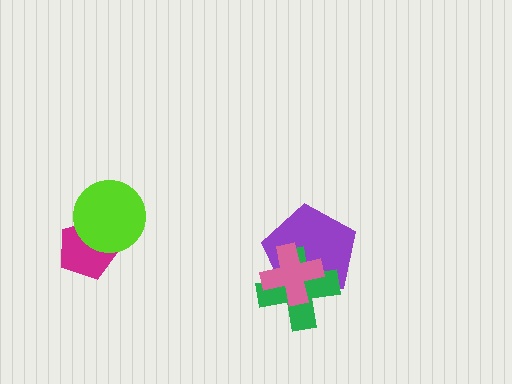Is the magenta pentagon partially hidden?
Yes, it is partially covered by another shape.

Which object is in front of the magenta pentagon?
The lime circle is in front of the magenta pentagon.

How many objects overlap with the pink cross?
2 objects overlap with the pink cross.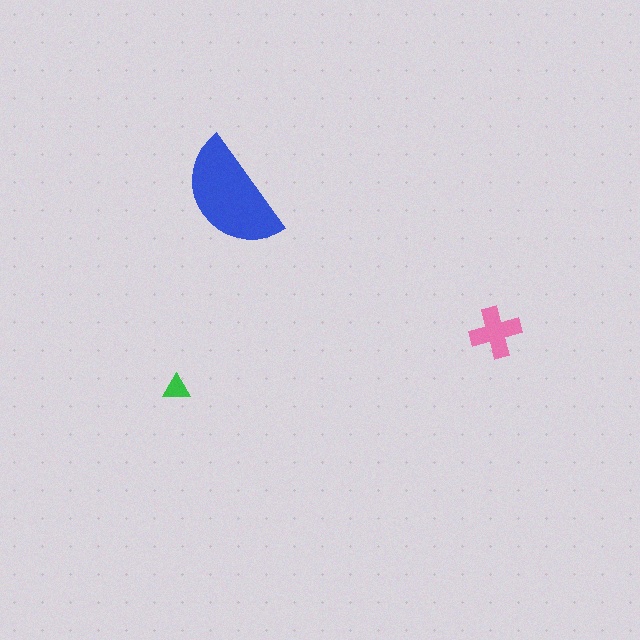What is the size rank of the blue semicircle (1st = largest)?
1st.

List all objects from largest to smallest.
The blue semicircle, the pink cross, the green triangle.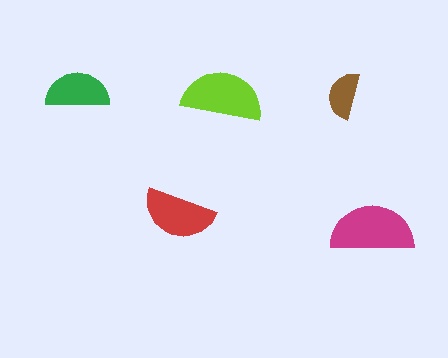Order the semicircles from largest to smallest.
the magenta one, the lime one, the red one, the green one, the brown one.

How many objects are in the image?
There are 5 objects in the image.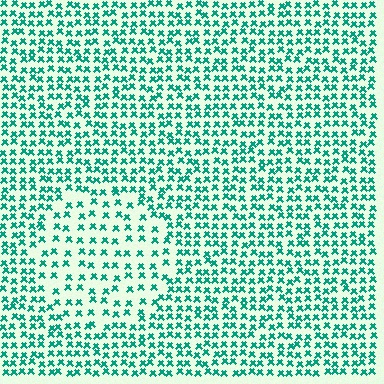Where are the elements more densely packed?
The elements are more densely packed outside the circle boundary.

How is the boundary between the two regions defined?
The boundary is defined by a change in element density (approximately 1.8x ratio). All elements are the same color, size, and shape.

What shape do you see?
I see a circle.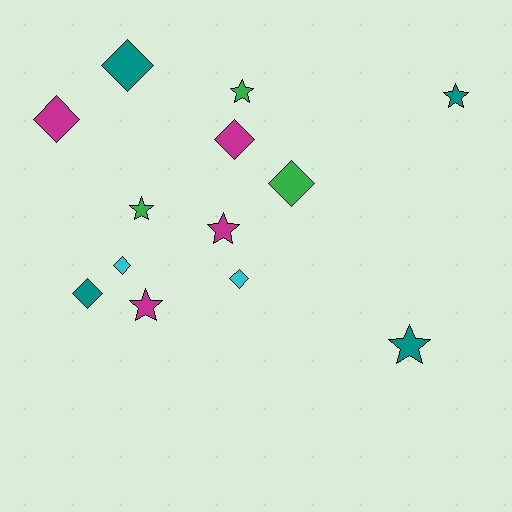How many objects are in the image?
There are 13 objects.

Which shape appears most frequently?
Diamond, with 7 objects.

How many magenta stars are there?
There are 2 magenta stars.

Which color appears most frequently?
Teal, with 4 objects.